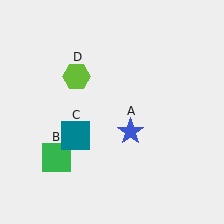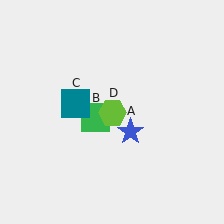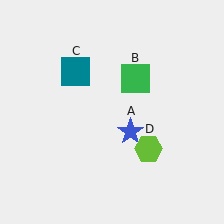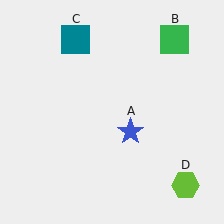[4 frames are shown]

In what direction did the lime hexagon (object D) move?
The lime hexagon (object D) moved down and to the right.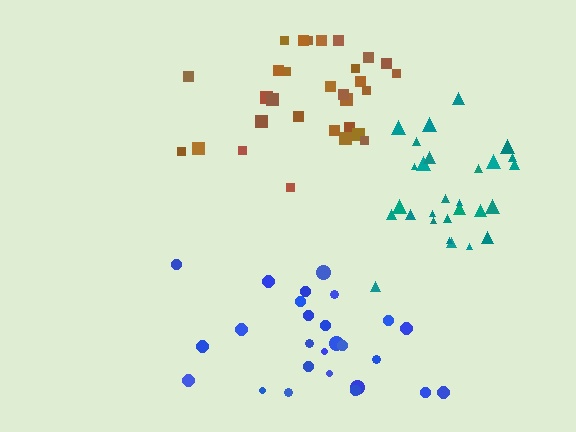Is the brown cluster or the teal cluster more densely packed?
Teal.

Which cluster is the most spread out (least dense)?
Blue.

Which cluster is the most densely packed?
Teal.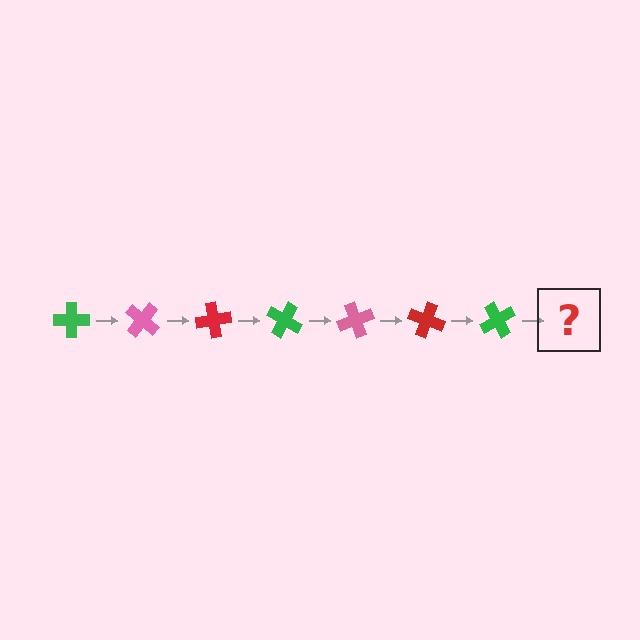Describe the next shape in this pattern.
It should be a pink cross, rotated 280 degrees from the start.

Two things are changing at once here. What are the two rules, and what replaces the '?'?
The two rules are that it rotates 40 degrees each step and the color cycles through green, pink, and red. The '?' should be a pink cross, rotated 280 degrees from the start.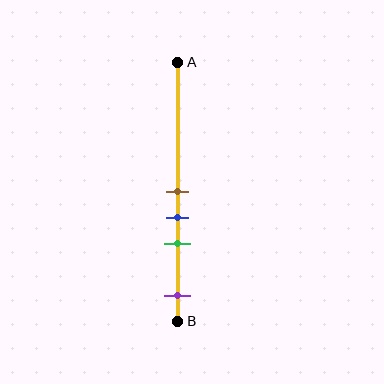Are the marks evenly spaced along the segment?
No, the marks are not evenly spaced.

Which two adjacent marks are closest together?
The brown and blue marks are the closest adjacent pair.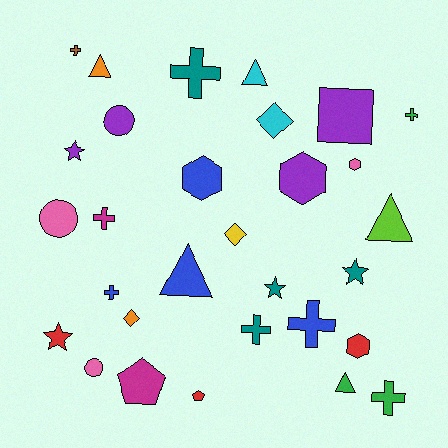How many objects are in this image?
There are 30 objects.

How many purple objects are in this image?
There are 4 purple objects.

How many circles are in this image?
There are 3 circles.